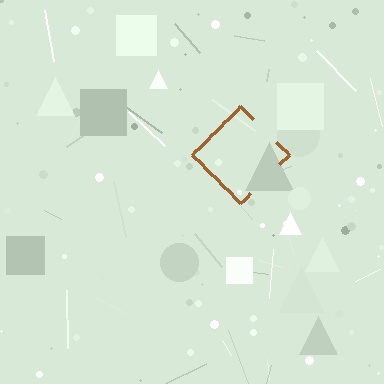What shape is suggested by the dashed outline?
The dashed outline suggests a diamond.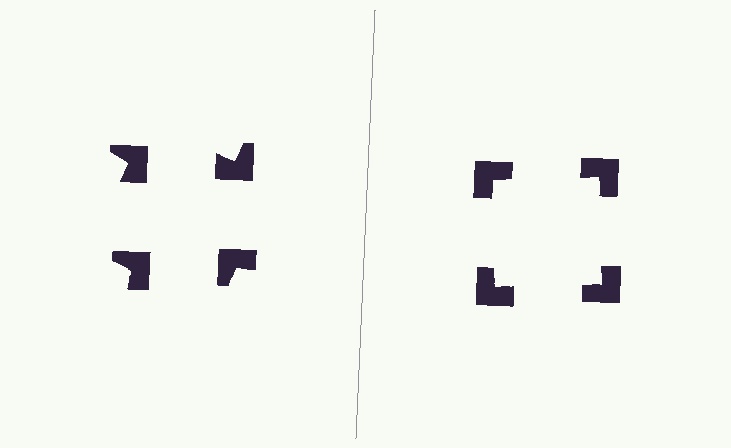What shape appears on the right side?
An illusory square.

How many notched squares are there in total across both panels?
8 — 4 on each side.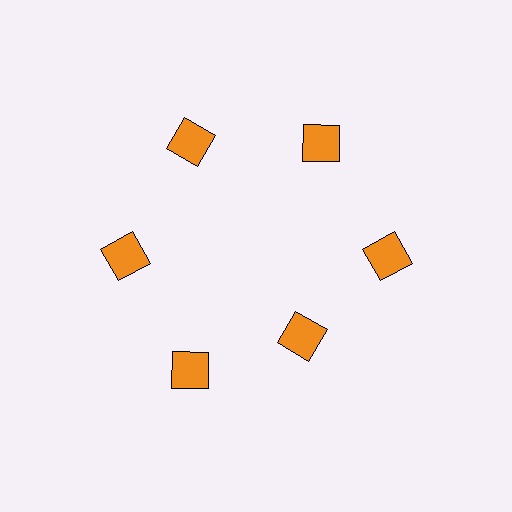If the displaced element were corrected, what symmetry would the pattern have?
It would have 6-fold rotational symmetry — the pattern would map onto itself every 60 degrees.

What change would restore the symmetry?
The symmetry would be restored by moving it outward, back onto the ring so that all 6 squares sit at equal angles and equal distance from the center.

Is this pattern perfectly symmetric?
No. The 6 orange squares are arranged in a ring, but one element near the 5 o'clock position is pulled inward toward the center, breaking the 6-fold rotational symmetry.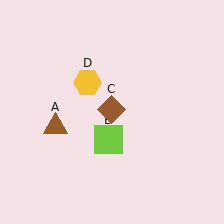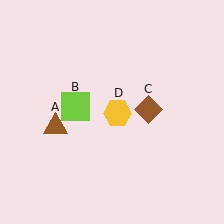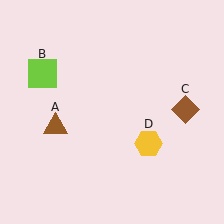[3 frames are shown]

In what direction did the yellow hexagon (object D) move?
The yellow hexagon (object D) moved down and to the right.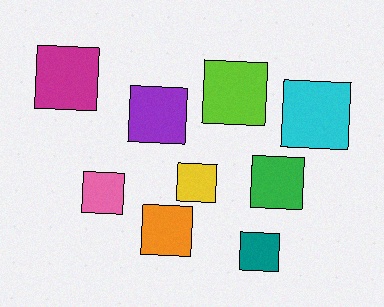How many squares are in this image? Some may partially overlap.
There are 9 squares.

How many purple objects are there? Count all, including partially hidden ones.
There is 1 purple object.